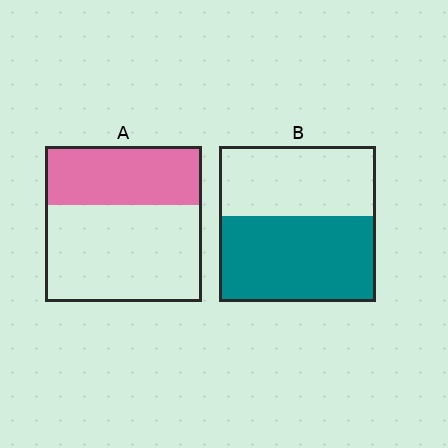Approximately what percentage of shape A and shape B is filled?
A is approximately 40% and B is approximately 55%.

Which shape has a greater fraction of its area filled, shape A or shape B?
Shape B.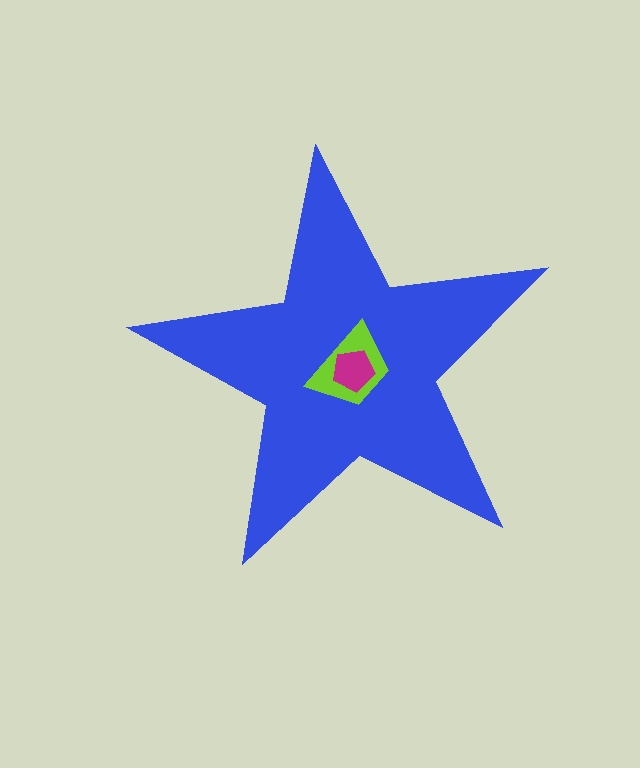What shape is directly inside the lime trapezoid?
The magenta pentagon.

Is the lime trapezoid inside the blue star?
Yes.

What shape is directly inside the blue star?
The lime trapezoid.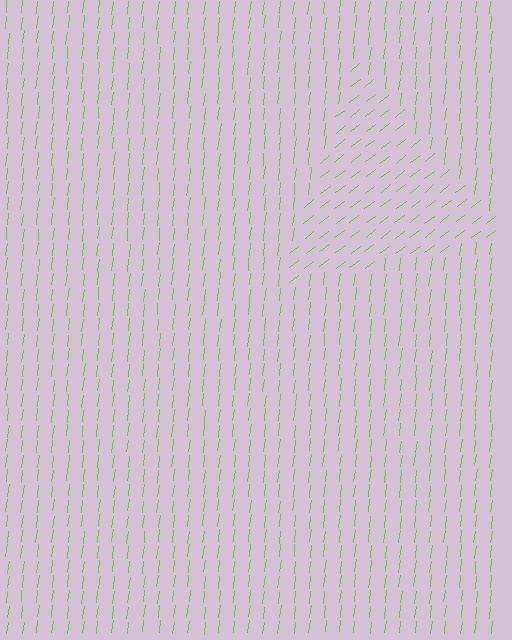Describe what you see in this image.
The image is filled with small lime line segments. A triangle region in the image has lines oriented differently from the surrounding lines, creating a visible texture boundary.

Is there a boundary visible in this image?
Yes, there is a texture boundary formed by a change in line orientation.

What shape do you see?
I see a triangle.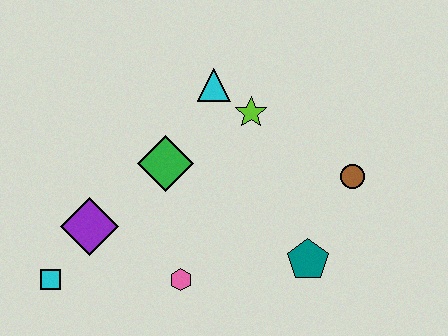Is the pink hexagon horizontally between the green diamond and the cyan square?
No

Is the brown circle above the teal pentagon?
Yes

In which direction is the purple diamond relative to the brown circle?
The purple diamond is to the left of the brown circle.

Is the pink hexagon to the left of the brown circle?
Yes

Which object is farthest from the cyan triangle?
The cyan square is farthest from the cyan triangle.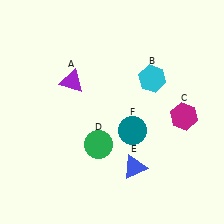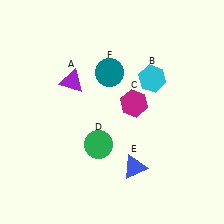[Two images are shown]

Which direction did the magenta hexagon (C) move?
The magenta hexagon (C) moved left.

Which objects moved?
The objects that moved are: the magenta hexagon (C), the teal circle (F).